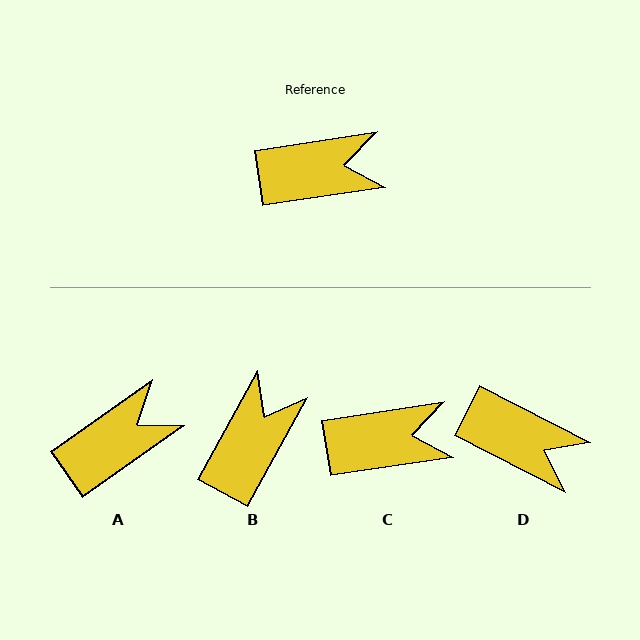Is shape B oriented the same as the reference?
No, it is off by about 53 degrees.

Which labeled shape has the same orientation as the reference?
C.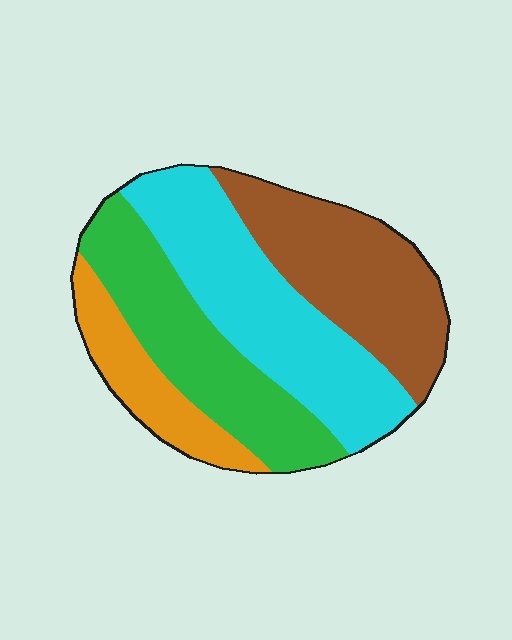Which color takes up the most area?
Cyan, at roughly 35%.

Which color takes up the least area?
Orange, at roughly 15%.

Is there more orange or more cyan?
Cyan.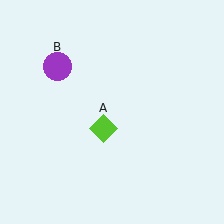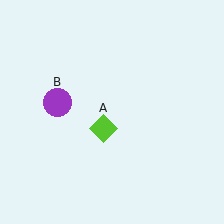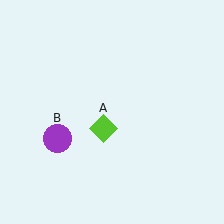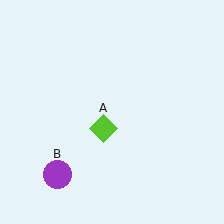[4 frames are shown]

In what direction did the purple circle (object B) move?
The purple circle (object B) moved down.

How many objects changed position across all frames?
1 object changed position: purple circle (object B).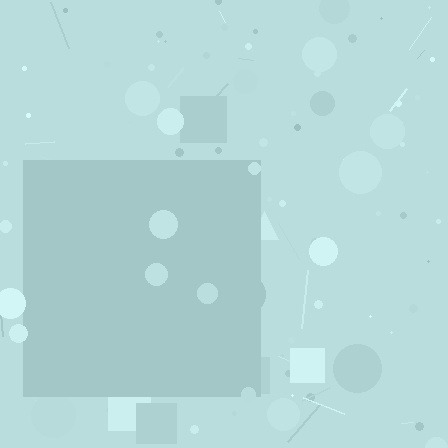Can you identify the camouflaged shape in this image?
The camouflaged shape is a square.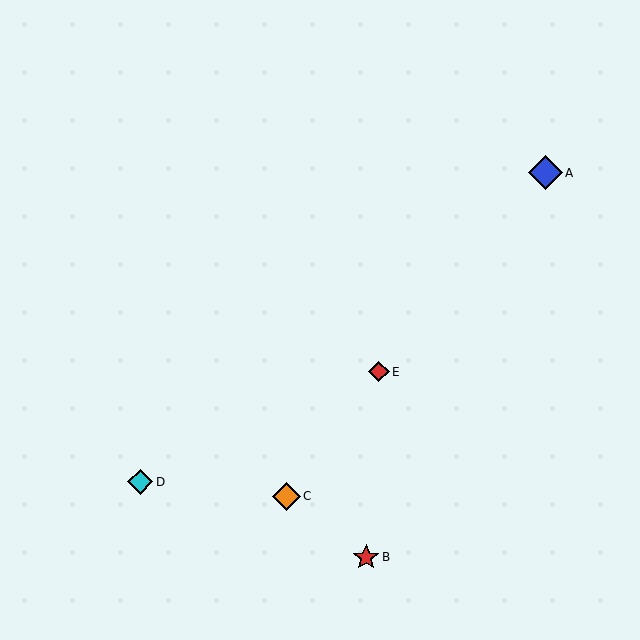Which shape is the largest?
The blue diamond (labeled A) is the largest.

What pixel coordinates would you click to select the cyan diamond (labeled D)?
Click at (140, 482) to select the cyan diamond D.